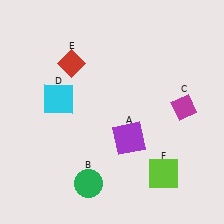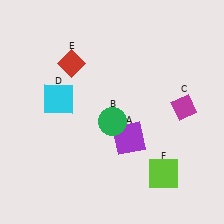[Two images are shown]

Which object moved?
The green circle (B) moved up.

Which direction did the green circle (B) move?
The green circle (B) moved up.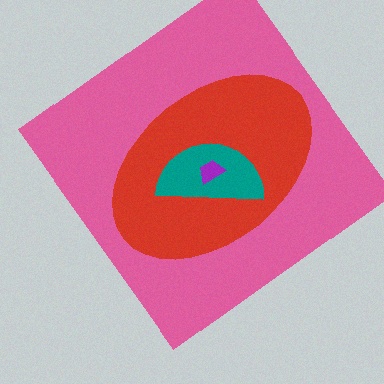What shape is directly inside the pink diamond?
The red ellipse.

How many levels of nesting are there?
4.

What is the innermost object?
The purple trapezoid.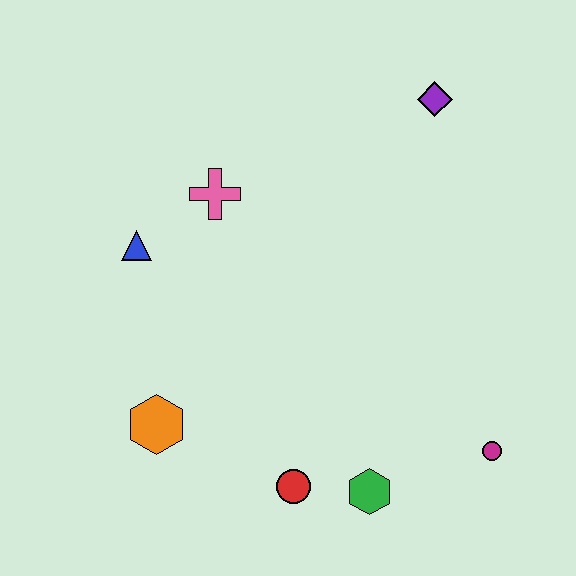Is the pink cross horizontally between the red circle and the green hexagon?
No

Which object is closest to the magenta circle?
The green hexagon is closest to the magenta circle.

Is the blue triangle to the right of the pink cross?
No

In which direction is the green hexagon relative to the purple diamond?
The green hexagon is below the purple diamond.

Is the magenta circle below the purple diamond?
Yes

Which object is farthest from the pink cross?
The magenta circle is farthest from the pink cross.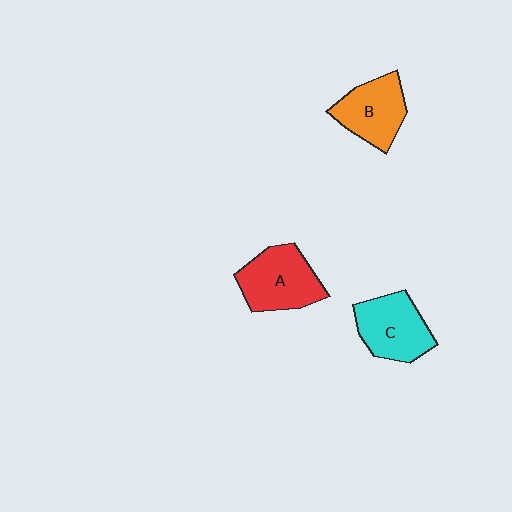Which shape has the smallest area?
Shape B (orange).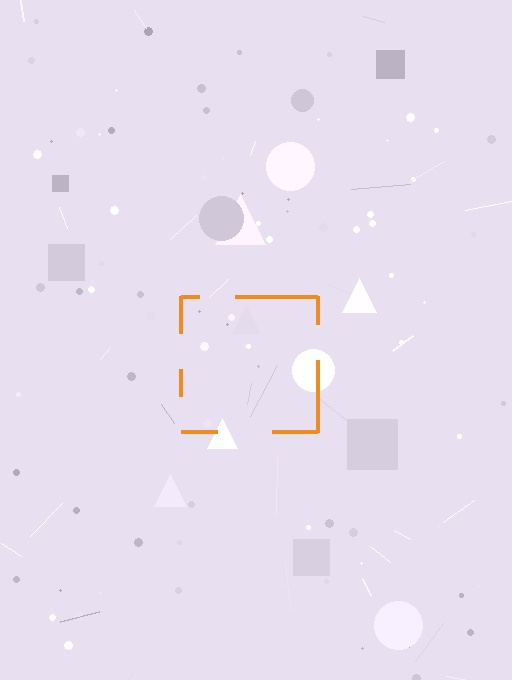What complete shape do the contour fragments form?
The contour fragments form a square.